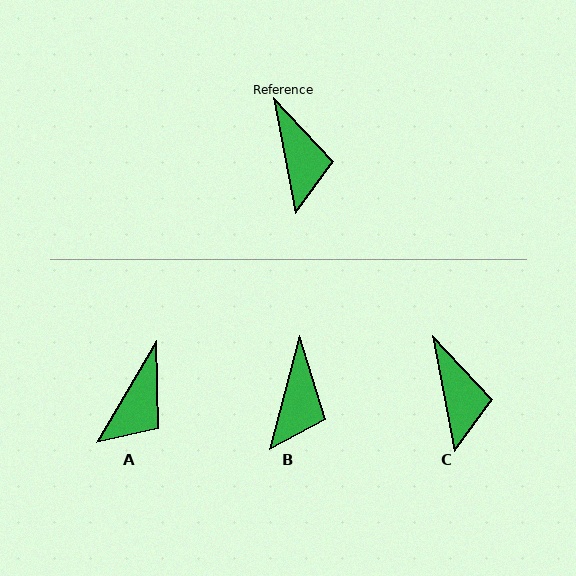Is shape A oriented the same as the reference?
No, it is off by about 41 degrees.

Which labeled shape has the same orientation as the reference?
C.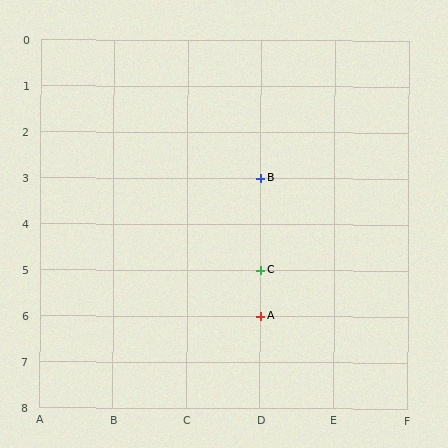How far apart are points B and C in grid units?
Points B and C are 2 rows apart.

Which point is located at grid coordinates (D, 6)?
Point A is at (D, 6).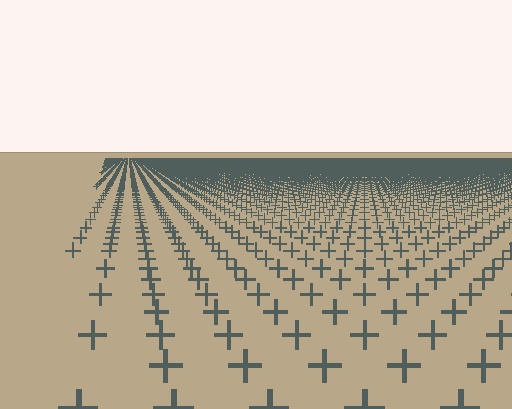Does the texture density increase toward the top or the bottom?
Density increases toward the top.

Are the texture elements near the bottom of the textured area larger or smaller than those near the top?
Larger. Near the bottom, elements are closer to the viewer and appear at a bigger on-screen size.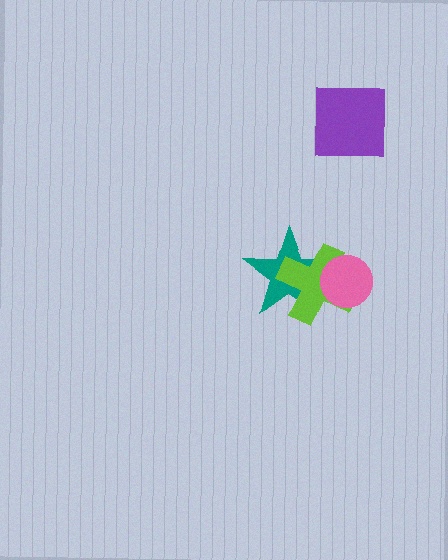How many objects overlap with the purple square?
0 objects overlap with the purple square.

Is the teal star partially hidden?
Yes, it is partially covered by another shape.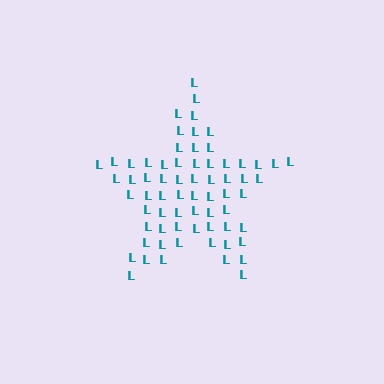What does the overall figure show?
The overall figure shows a star.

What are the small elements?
The small elements are letter L's.